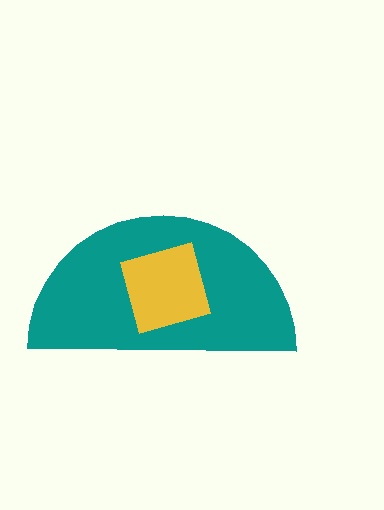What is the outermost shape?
The teal semicircle.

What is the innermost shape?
The yellow square.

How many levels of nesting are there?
2.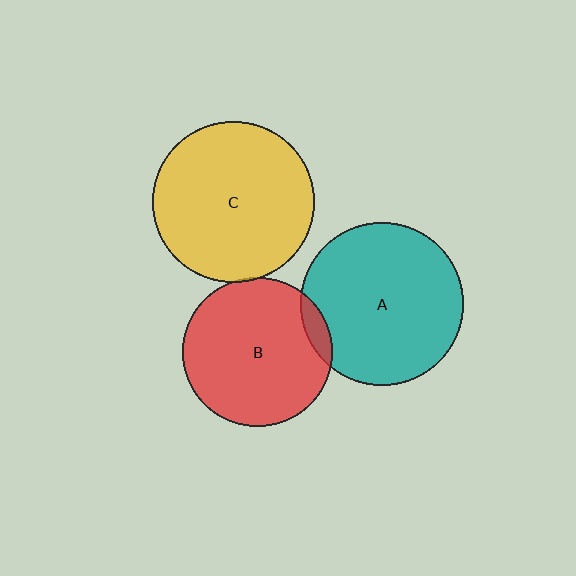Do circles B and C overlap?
Yes.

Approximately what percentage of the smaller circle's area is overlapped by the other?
Approximately 5%.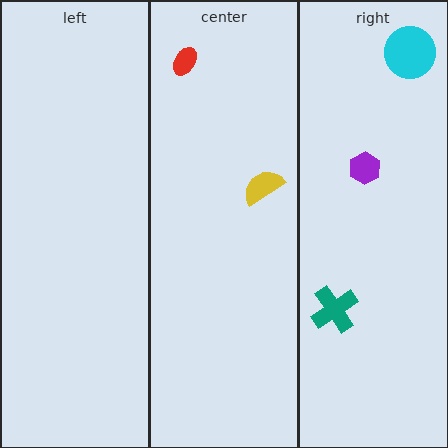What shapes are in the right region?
The cyan circle, the purple hexagon, the teal cross.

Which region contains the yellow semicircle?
The center region.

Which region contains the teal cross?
The right region.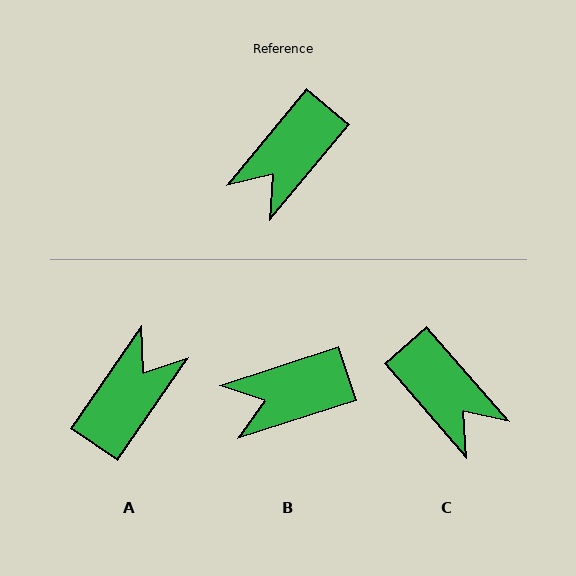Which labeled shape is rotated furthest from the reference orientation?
A, about 175 degrees away.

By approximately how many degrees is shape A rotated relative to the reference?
Approximately 175 degrees clockwise.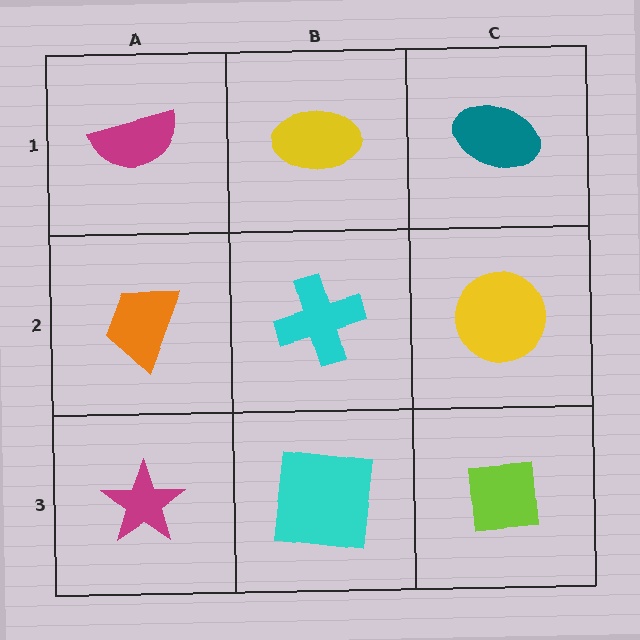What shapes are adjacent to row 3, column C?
A yellow circle (row 2, column C), a cyan square (row 3, column B).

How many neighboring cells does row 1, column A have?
2.